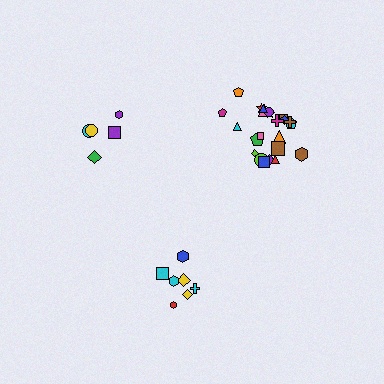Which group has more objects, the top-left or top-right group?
The top-right group.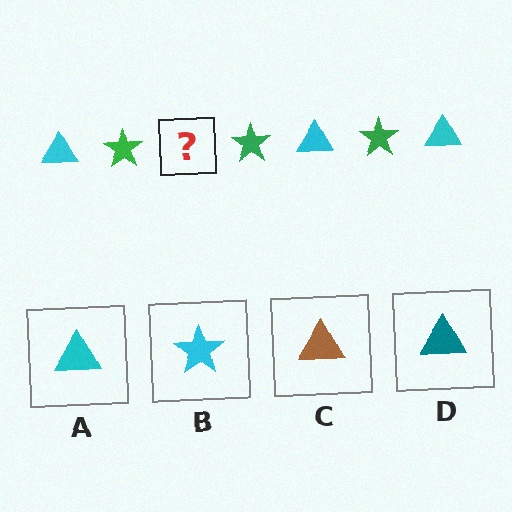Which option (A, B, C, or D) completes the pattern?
A.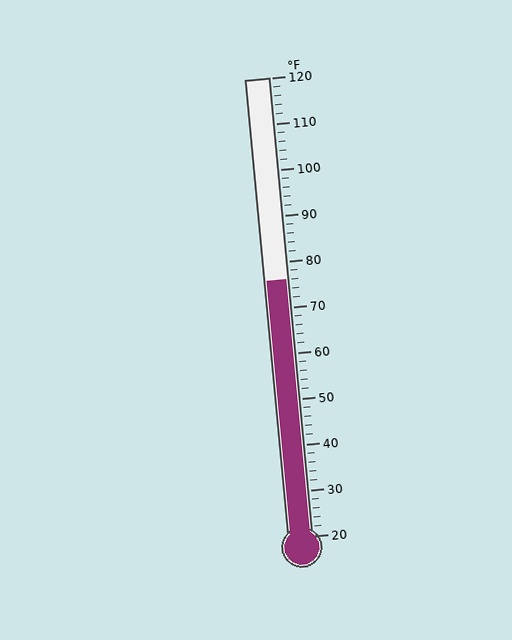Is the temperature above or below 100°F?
The temperature is below 100°F.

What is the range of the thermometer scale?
The thermometer scale ranges from 20°F to 120°F.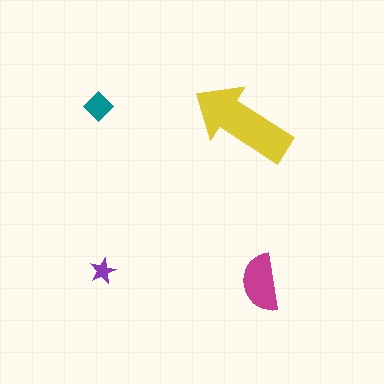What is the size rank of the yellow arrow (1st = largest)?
1st.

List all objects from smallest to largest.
The purple star, the teal diamond, the magenta semicircle, the yellow arrow.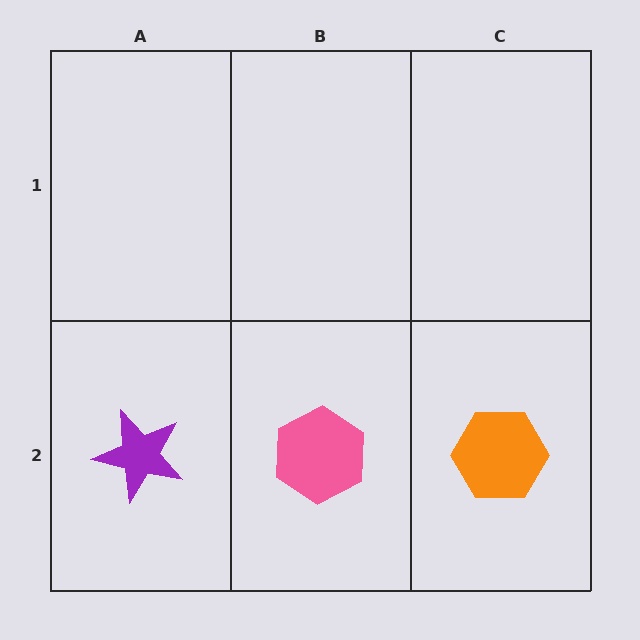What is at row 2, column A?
A purple star.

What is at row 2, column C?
An orange hexagon.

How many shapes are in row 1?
0 shapes.